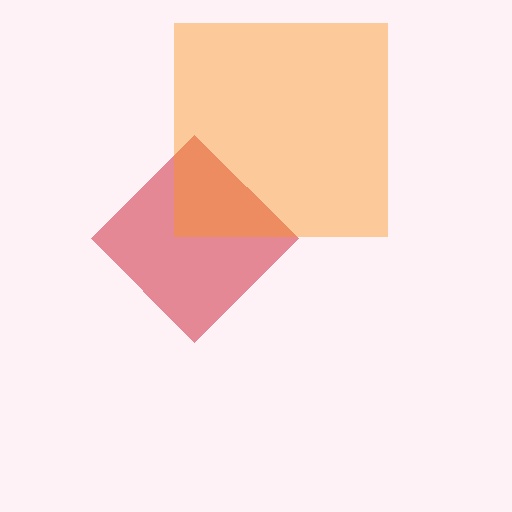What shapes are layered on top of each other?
The layered shapes are: a red diamond, an orange square.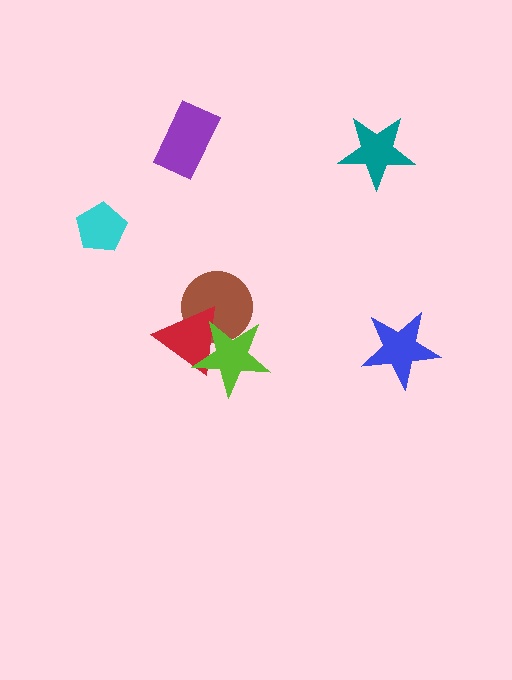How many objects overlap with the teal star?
0 objects overlap with the teal star.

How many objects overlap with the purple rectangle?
0 objects overlap with the purple rectangle.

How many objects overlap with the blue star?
0 objects overlap with the blue star.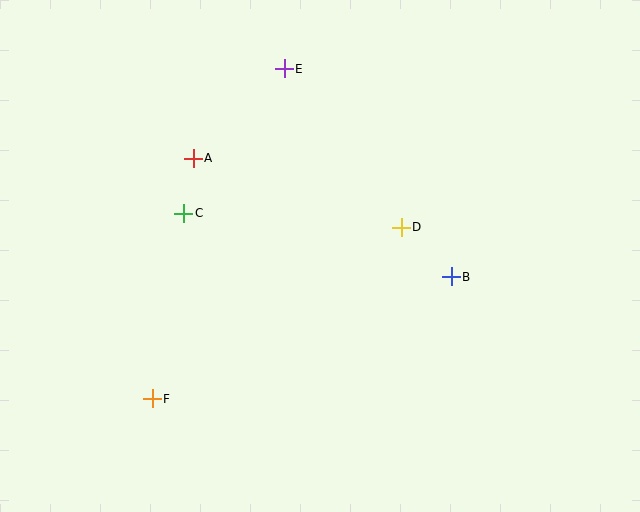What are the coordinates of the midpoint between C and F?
The midpoint between C and F is at (168, 306).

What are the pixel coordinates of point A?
Point A is at (193, 158).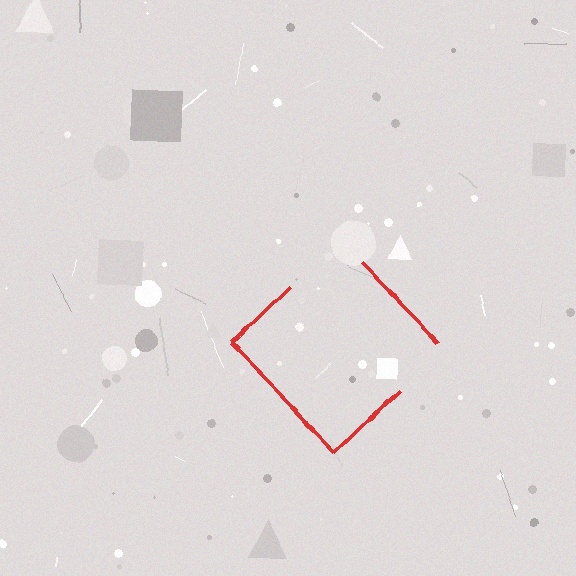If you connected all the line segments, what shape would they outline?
They would outline a diamond.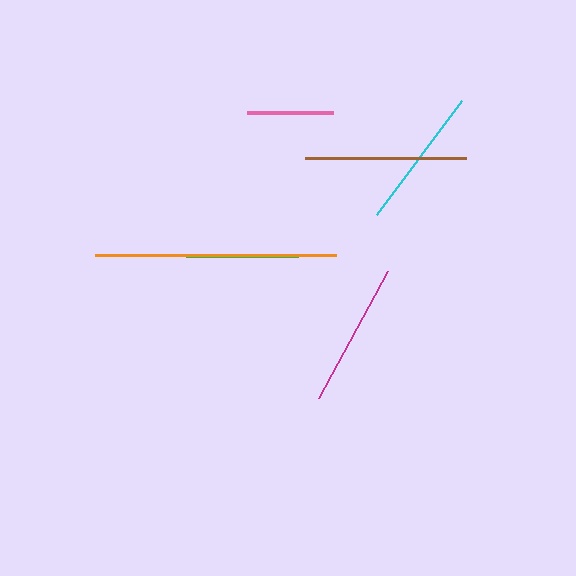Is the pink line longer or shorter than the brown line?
The brown line is longer than the pink line.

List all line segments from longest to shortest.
From longest to shortest: orange, brown, magenta, cyan, green, pink.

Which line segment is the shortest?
The pink line is the shortest at approximately 86 pixels.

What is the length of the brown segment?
The brown segment is approximately 161 pixels long.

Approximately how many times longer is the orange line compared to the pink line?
The orange line is approximately 2.8 times the length of the pink line.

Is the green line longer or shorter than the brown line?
The brown line is longer than the green line.